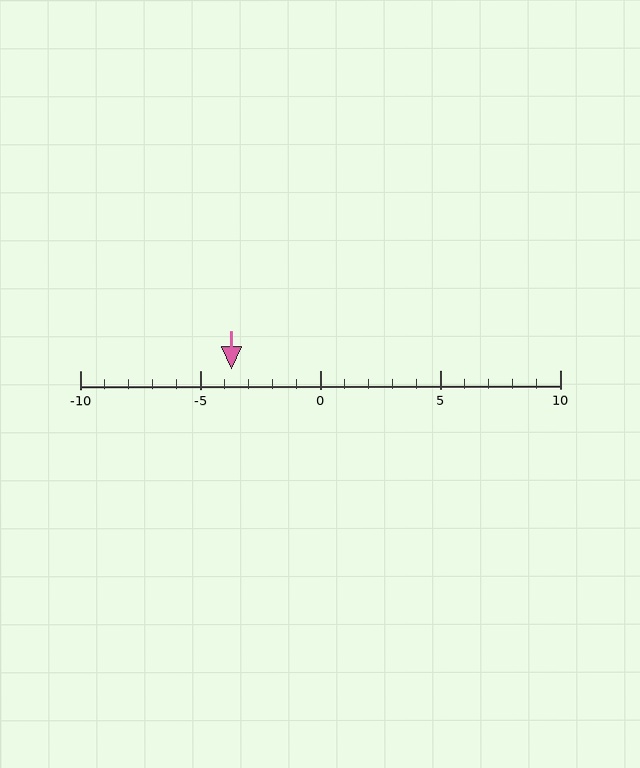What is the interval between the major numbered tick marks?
The major tick marks are spaced 5 units apart.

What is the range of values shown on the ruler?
The ruler shows values from -10 to 10.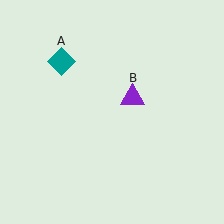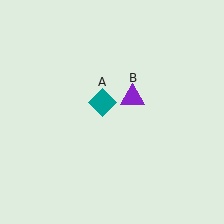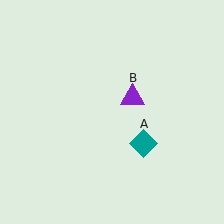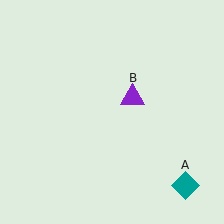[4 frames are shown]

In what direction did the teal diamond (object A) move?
The teal diamond (object A) moved down and to the right.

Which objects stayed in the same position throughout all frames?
Purple triangle (object B) remained stationary.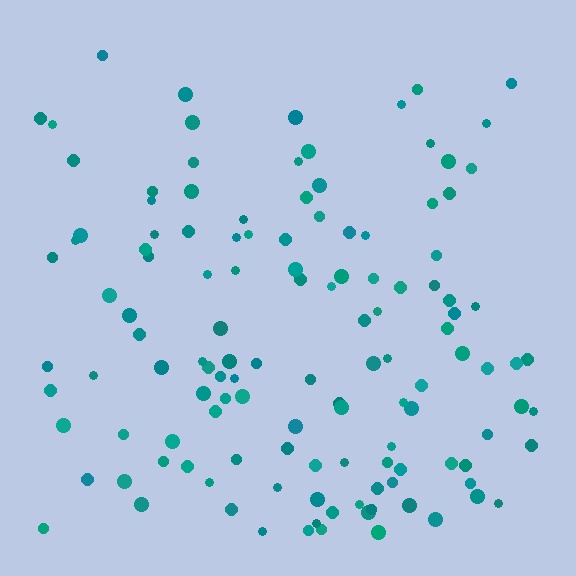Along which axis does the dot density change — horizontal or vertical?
Vertical.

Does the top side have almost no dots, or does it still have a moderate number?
Still a moderate number, just noticeably fewer than the bottom.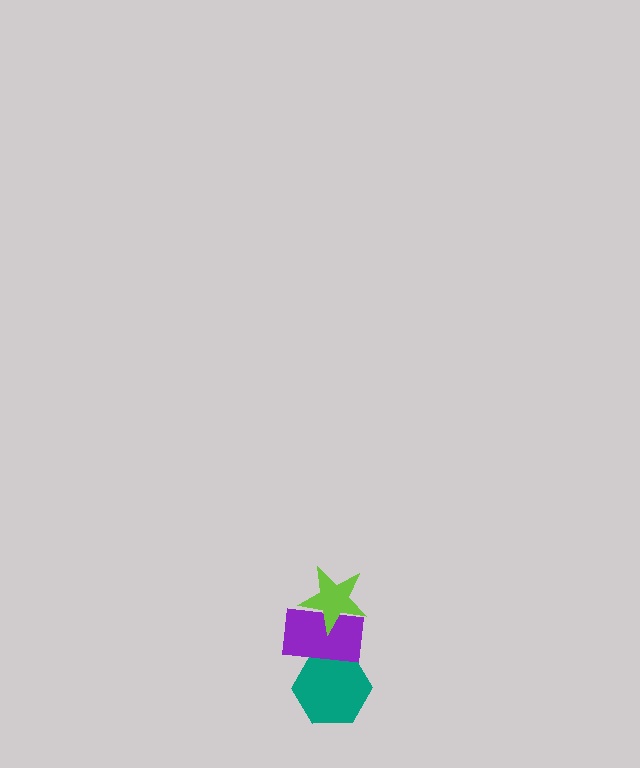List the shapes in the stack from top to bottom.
From top to bottom: the lime star, the purple rectangle, the teal hexagon.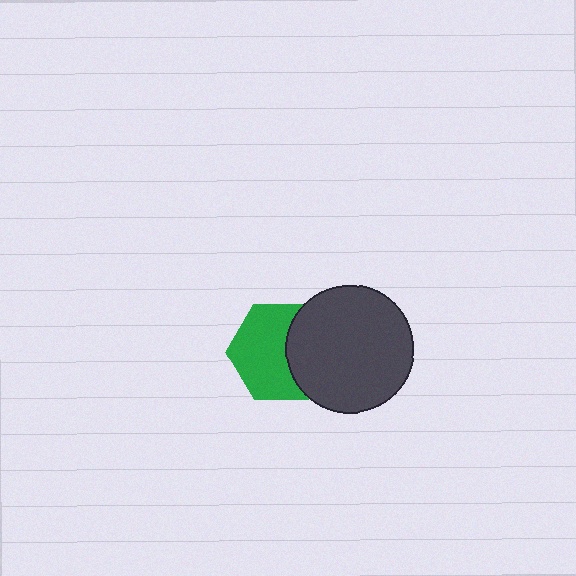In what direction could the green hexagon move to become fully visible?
The green hexagon could move left. That would shift it out from behind the dark gray circle entirely.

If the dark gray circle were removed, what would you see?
You would see the complete green hexagon.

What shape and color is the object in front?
The object in front is a dark gray circle.